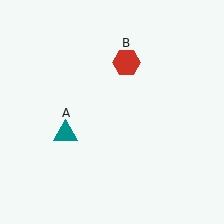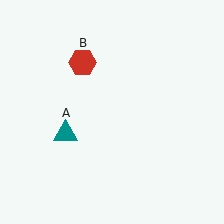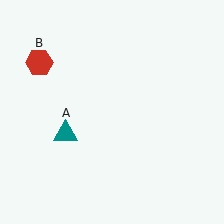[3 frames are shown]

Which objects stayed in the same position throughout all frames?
Teal triangle (object A) remained stationary.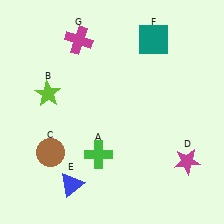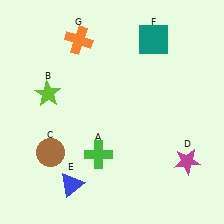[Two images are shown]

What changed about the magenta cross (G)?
In Image 1, G is magenta. In Image 2, it changed to orange.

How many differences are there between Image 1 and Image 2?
There is 1 difference between the two images.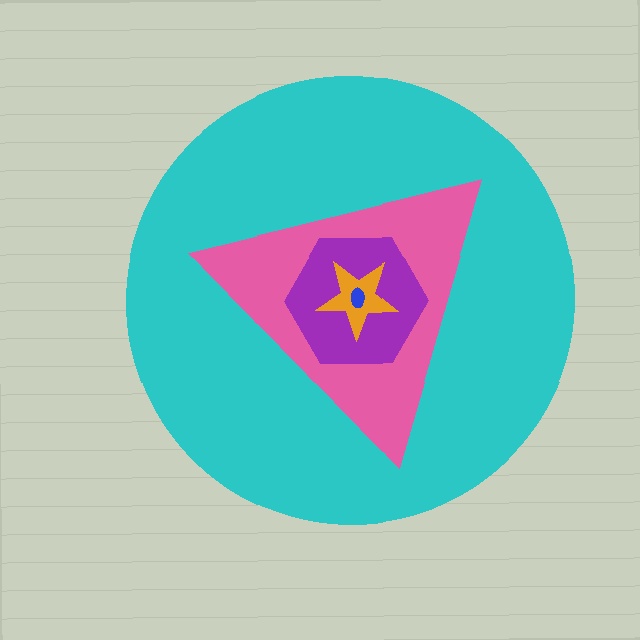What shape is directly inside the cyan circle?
The pink triangle.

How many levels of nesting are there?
5.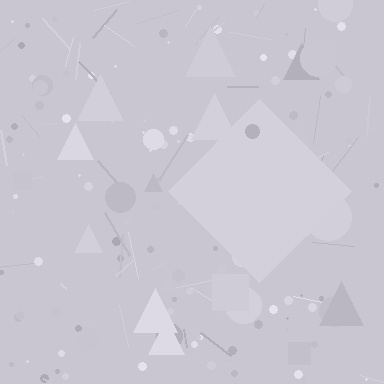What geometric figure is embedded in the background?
A diamond is embedded in the background.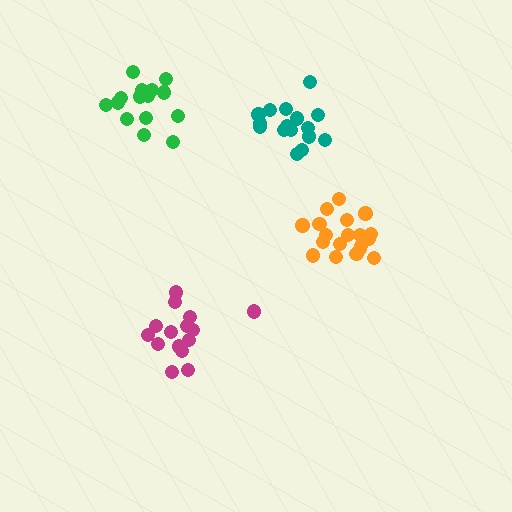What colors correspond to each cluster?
The clusters are colored: teal, magenta, orange, green.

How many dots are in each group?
Group 1: 16 dots, Group 2: 15 dots, Group 3: 19 dots, Group 4: 15 dots (65 total).